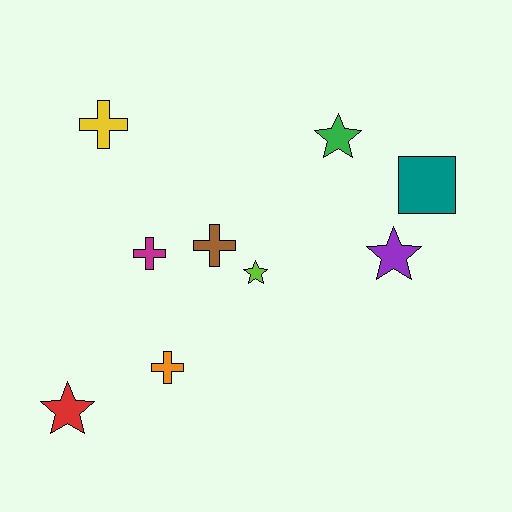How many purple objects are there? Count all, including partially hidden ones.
There is 1 purple object.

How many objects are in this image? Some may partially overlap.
There are 9 objects.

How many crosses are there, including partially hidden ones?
There are 4 crosses.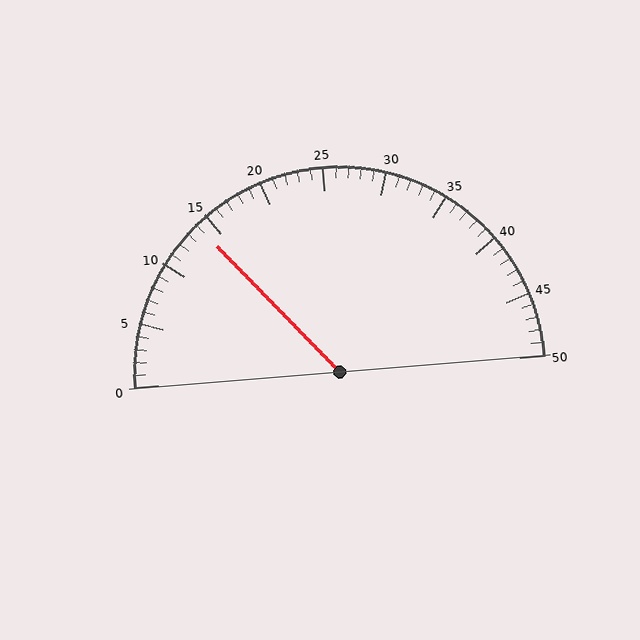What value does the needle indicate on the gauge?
The needle indicates approximately 14.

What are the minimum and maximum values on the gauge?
The gauge ranges from 0 to 50.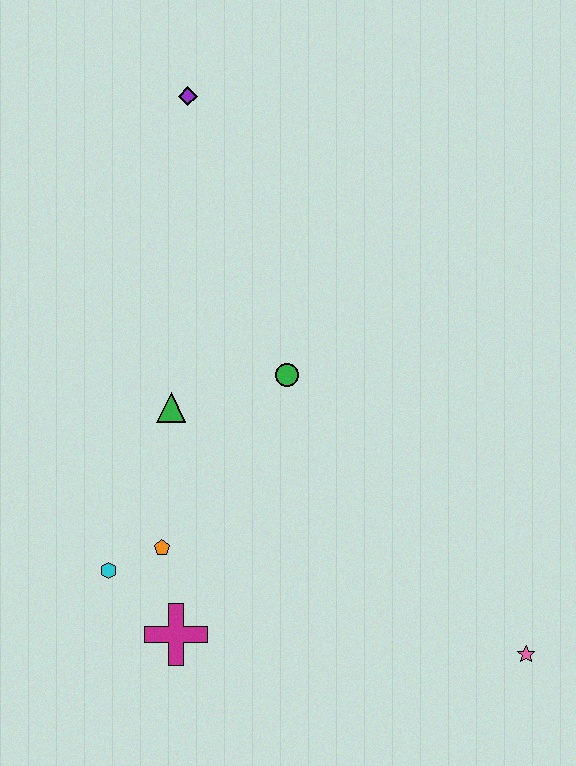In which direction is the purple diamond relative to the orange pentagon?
The purple diamond is above the orange pentagon.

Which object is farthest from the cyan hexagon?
The purple diamond is farthest from the cyan hexagon.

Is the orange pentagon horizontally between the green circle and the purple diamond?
No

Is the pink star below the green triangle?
Yes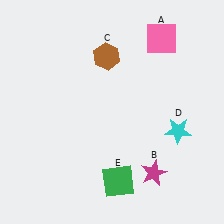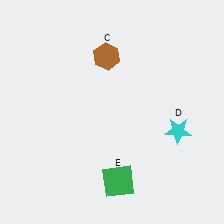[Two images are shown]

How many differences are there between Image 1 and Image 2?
There are 2 differences between the two images.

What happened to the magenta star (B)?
The magenta star (B) was removed in Image 2. It was in the bottom-right area of Image 1.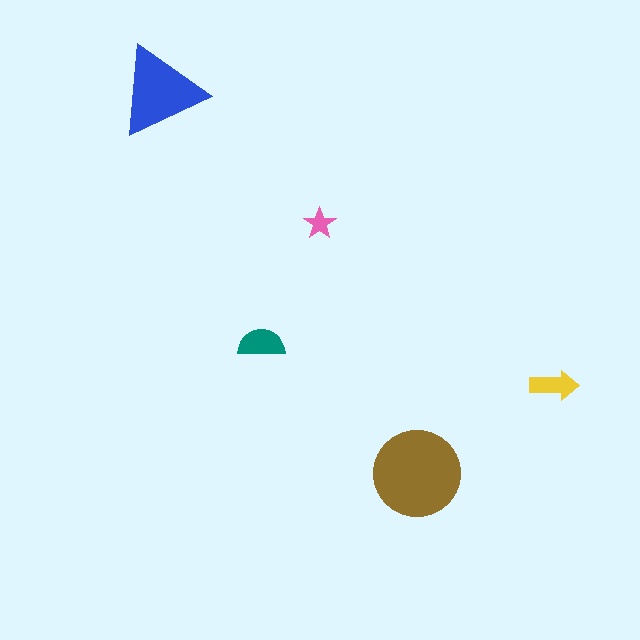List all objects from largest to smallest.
The brown circle, the blue triangle, the teal semicircle, the yellow arrow, the pink star.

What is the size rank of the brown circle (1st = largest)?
1st.